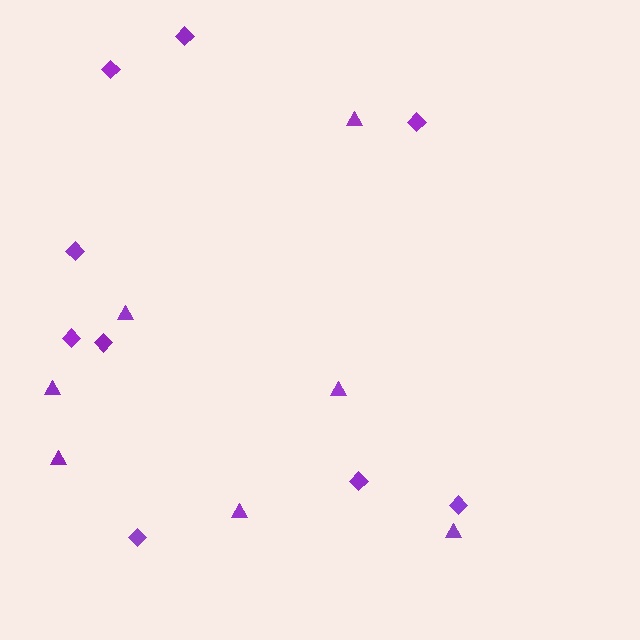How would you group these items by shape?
There are 2 groups: one group of triangles (7) and one group of diamonds (9).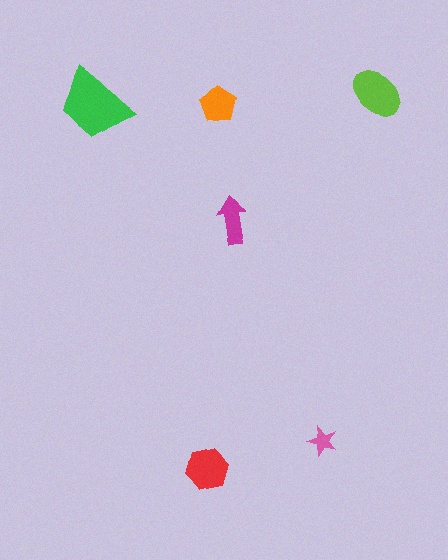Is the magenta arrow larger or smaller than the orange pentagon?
Smaller.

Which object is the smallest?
The pink star.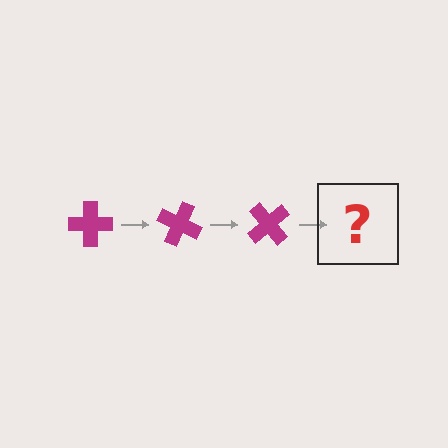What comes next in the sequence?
The next element should be a magenta cross rotated 75 degrees.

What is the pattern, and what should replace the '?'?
The pattern is that the cross rotates 25 degrees each step. The '?' should be a magenta cross rotated 75 degrees.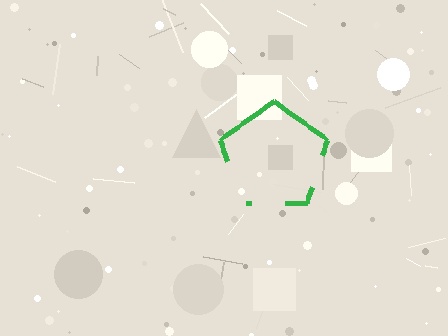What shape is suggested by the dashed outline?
The dashed outline suggests a pentagon.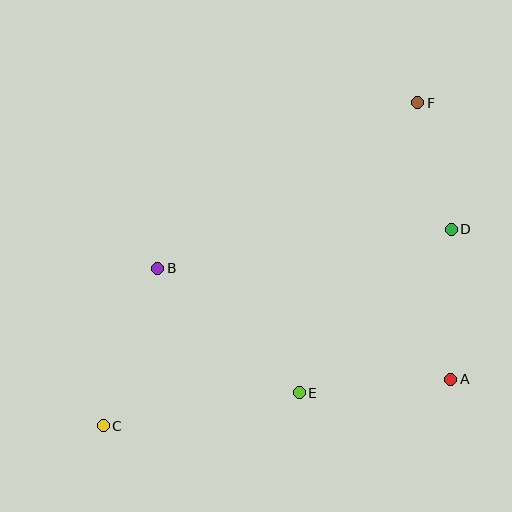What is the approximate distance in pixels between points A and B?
The distance between A and B is approximately 313 pixels.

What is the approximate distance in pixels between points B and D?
The distance between B and D is approximately 296 pixels.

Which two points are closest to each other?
Points D and F are closest to each other.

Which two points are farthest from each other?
Points C and F are farthest from each other.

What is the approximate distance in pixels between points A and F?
The distance between A and F is approximately 279 pixels.